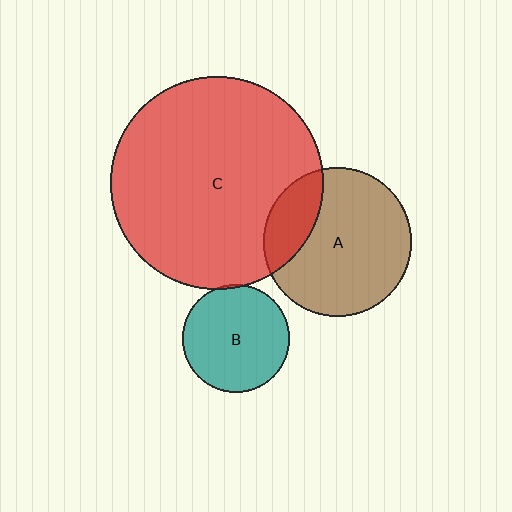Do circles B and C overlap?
Yes.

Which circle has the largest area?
Circle C (red).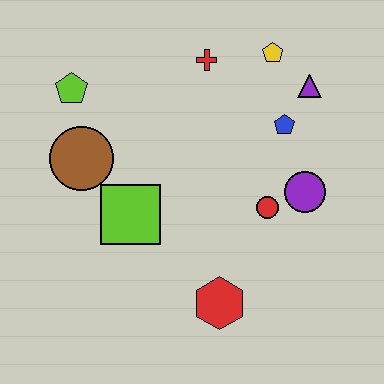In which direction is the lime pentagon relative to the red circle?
The lime pentagon is to the left of the red circle.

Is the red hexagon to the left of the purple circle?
Yes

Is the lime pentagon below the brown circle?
No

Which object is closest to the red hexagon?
The red circle is closest to the red hexagon.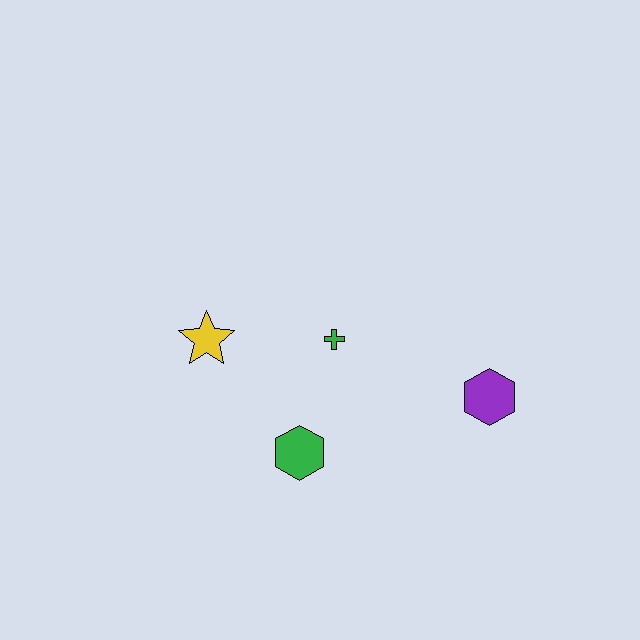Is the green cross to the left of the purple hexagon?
Yes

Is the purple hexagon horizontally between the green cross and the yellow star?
No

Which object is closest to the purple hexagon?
The green cross is closest to the purple hexagon.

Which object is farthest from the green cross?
The purple hexagon is farthest from the green cross.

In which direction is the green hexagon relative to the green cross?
The green hexagon is below the green cross.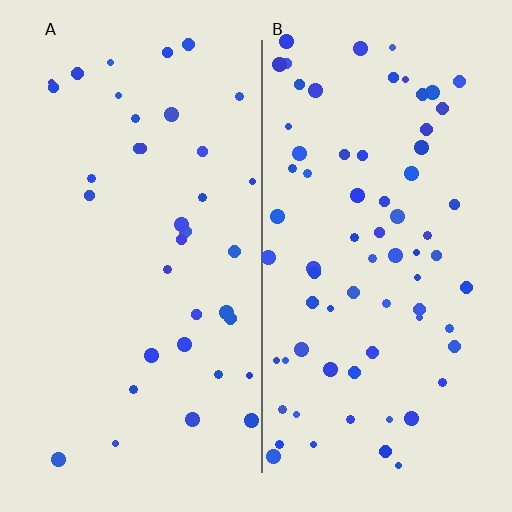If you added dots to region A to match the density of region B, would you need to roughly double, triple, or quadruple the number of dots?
Approximately double.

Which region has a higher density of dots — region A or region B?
B (the right).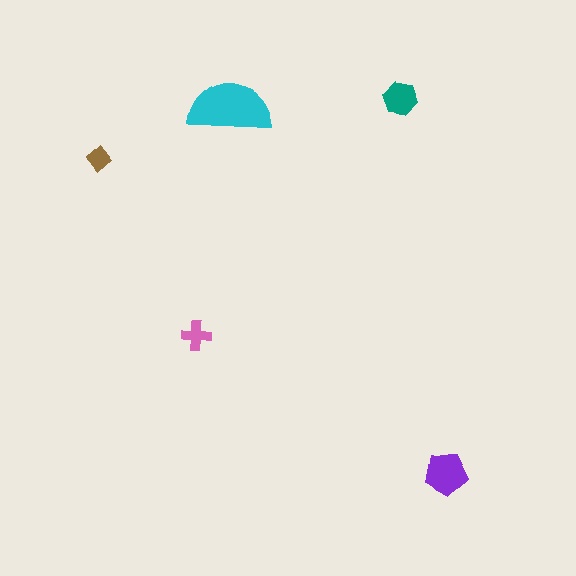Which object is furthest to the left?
The brown diamond is leftmost.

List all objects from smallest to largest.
The brown diamond, the pink cross, the teal hexagon, the purple pentagon, the cyan semicircle.